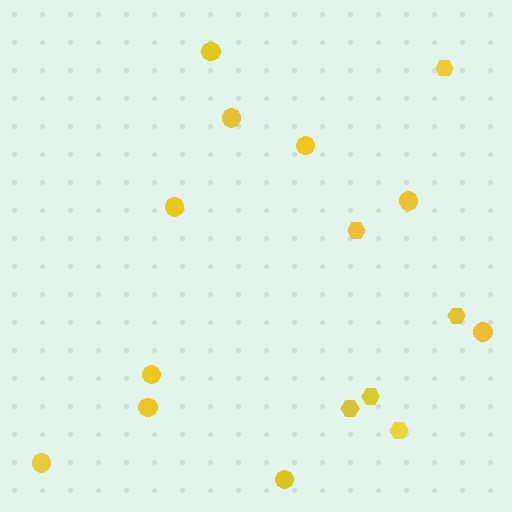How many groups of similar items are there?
There are 2 groups: one group of circles (10) and one group of hexagons (6).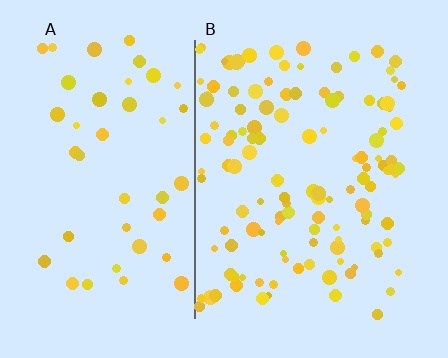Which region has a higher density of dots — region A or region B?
B (the right).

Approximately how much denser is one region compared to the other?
Approximately 2.8× — region B over region A.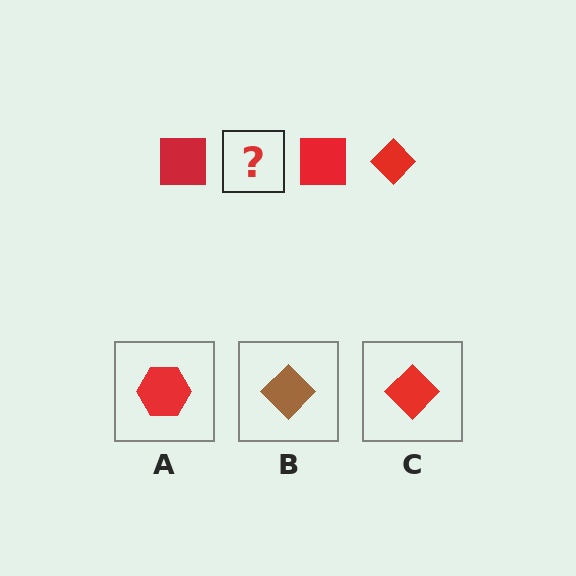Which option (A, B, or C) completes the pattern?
C.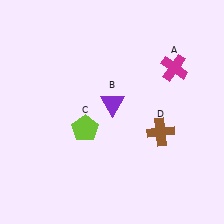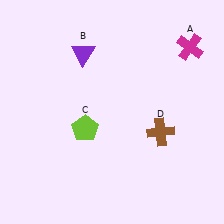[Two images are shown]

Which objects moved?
The objects that moved are: the magenta cross (A), the purple triangle (B).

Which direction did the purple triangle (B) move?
The purple triangle (B) moved up.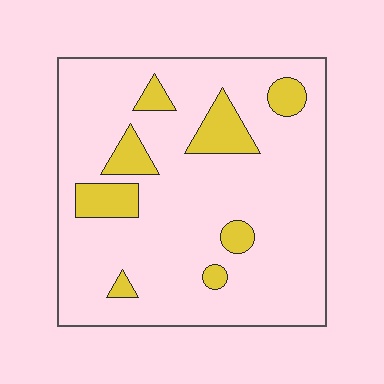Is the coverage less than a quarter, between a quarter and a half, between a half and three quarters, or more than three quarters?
Less than a quarter.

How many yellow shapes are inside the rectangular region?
8.